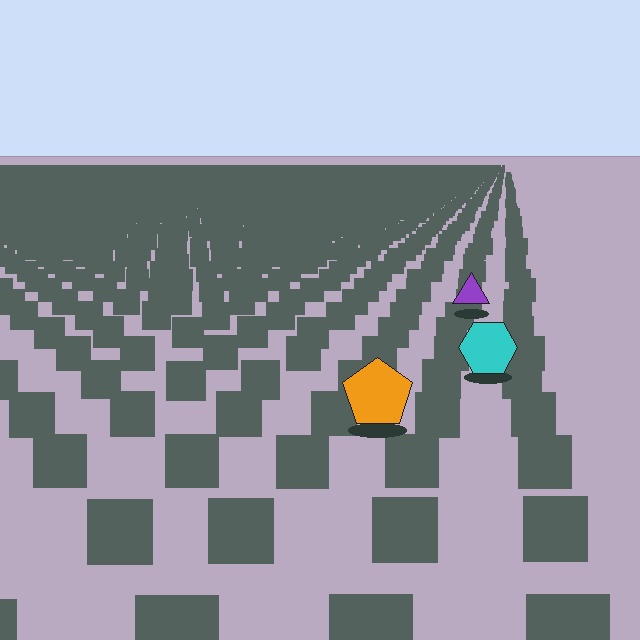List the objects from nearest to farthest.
From nearest to farthest: the orange pentagon, the cyan hexagon, the purple triangle.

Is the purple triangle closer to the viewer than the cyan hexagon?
No. The cyan hexagon is closer — you can tell from the texture gradient: the ground texture is coarser near it.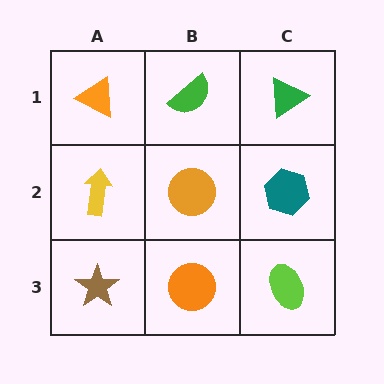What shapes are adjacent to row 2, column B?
A green semicircle (row 1, column B), an orange circle (row 3, column B), a yellow arrow (row 2, column A), a teal hexagon (row 2, column C).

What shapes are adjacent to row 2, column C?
A green triangle (row 1, column C), a lime ellipse (row 3, column C), an orange circle (row 2, column B).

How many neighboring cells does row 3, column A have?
2.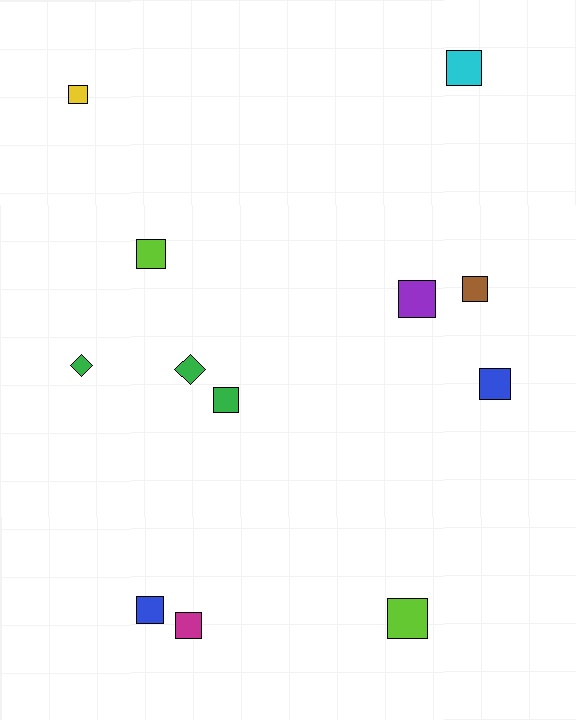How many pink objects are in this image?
There are no pink objects.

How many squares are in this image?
There are 10 squares.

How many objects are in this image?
There are 12 objects.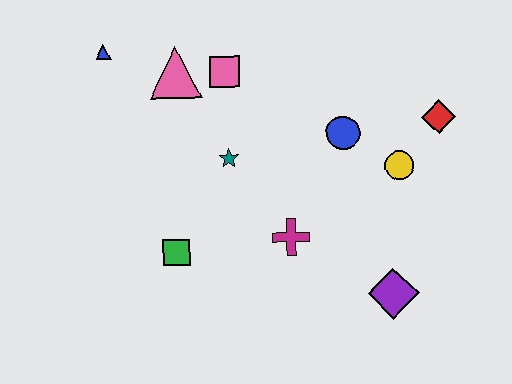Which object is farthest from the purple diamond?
The blue triangle is farthest from the purple diamond.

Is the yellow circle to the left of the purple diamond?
No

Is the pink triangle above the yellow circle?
Yes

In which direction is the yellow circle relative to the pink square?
The yellow circle is to the right of the pink square.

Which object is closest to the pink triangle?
The pink square is closest to the pink triangle.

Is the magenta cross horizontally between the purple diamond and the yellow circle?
No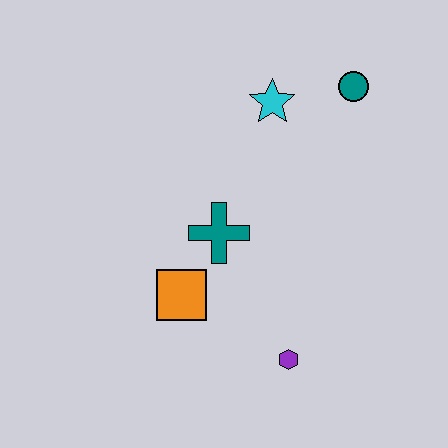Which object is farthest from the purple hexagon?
The teal circle is farthest from the purple hexagon.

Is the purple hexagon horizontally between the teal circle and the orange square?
Yes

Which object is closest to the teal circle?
The cyan star is closest to the teal circle.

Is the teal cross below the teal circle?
Yes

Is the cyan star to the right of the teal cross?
Yes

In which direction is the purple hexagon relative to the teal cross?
The purple hexagon is below the teal cross.